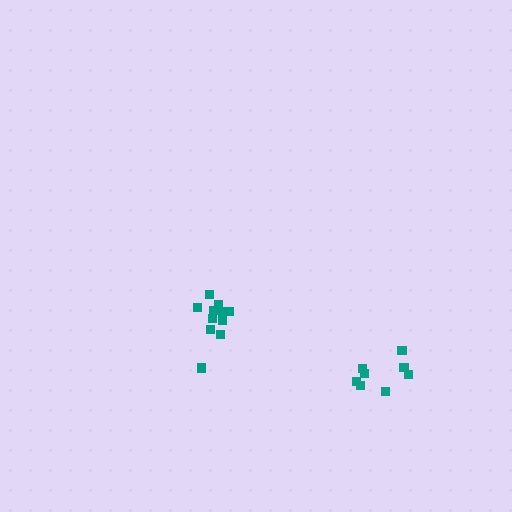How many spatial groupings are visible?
There are 2 spatial groupings.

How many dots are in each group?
Group 1: 12 dots, Group 2: 8 dots (20 total).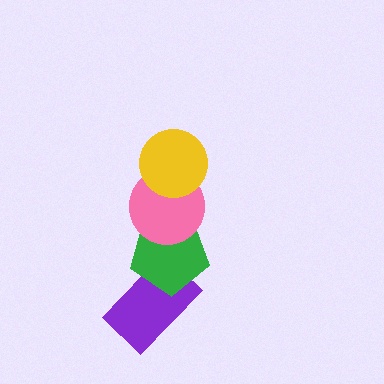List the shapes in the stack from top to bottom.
From top to bottom: the yellow circle, the pink circle, the green pentagon, the purple rectangle.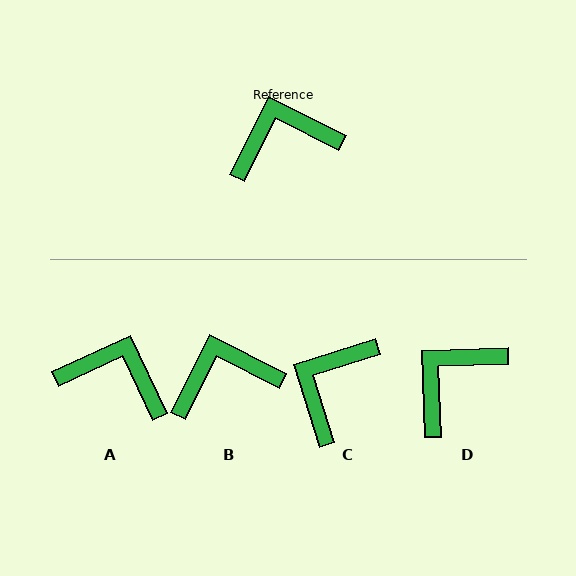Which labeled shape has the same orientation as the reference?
B.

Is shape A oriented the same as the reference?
No, it is off by about 38 degrees.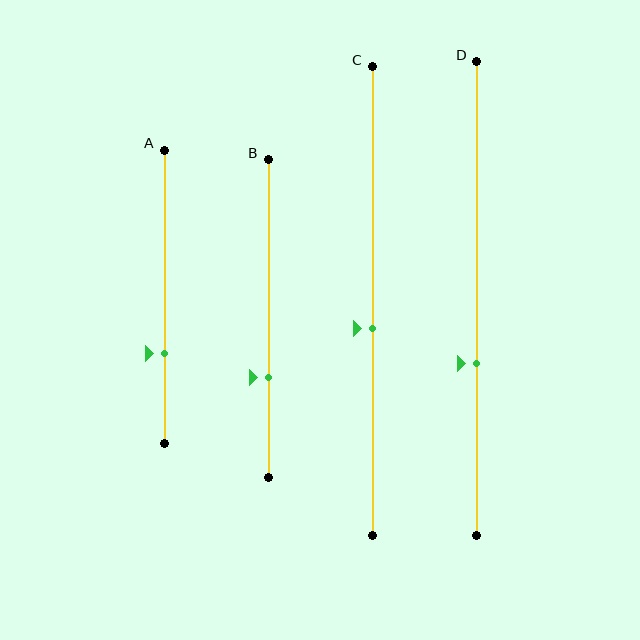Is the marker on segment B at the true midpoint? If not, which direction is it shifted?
No, the marker on segment B is shifted downward by about 19% of the segment length.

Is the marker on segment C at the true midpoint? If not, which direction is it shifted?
No, the marker on segment C is shifted downward by about 6% of the segment length.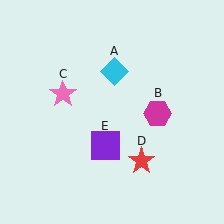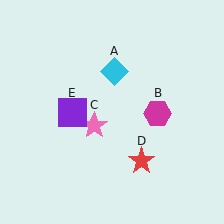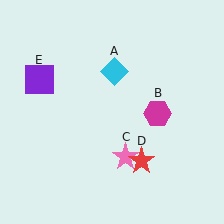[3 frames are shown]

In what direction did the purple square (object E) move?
The purple square (object E) moved up and to the left.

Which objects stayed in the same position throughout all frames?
Cyan diamond (object A) and magenta hexagon (object B) and red star (object D) remained stationary.